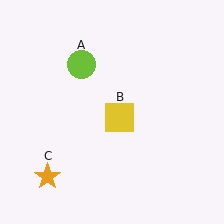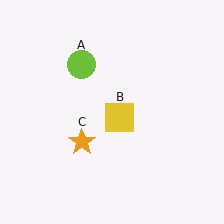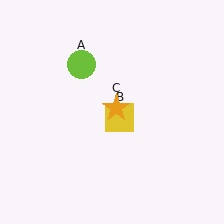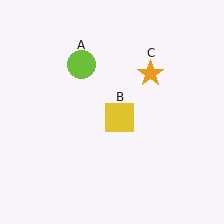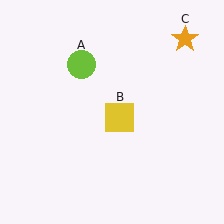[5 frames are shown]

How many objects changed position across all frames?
1 object changed position: orange star (object C).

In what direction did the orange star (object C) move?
The orange star (object C) moved up and to the right.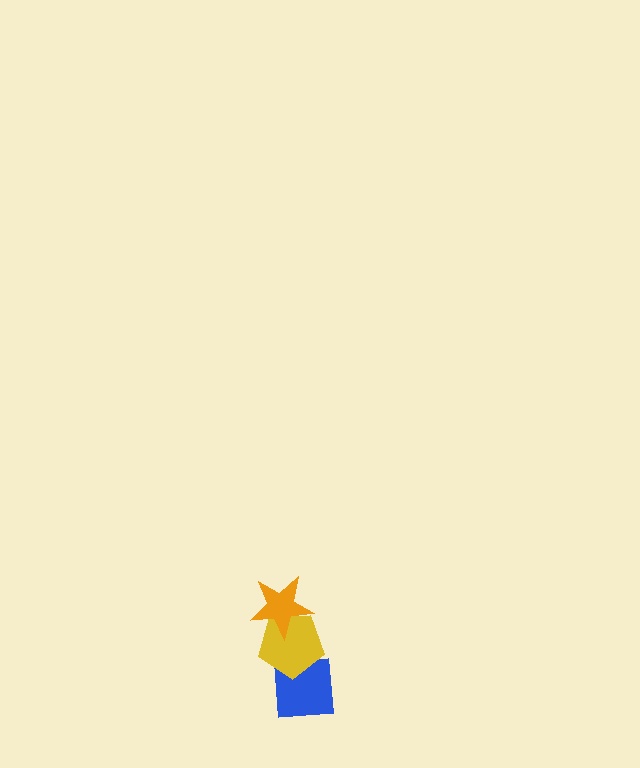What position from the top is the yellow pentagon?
The yellow pentagon is 2nd from the top.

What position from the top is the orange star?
The orange star is 1st from the top.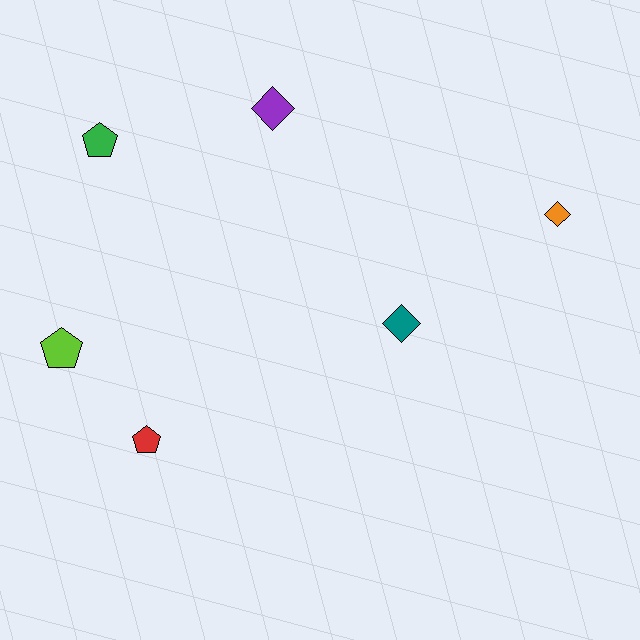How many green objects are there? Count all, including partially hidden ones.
There is 1 green object.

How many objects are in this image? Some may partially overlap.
There are 6 objects.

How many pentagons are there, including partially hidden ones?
There are 3 pentagons.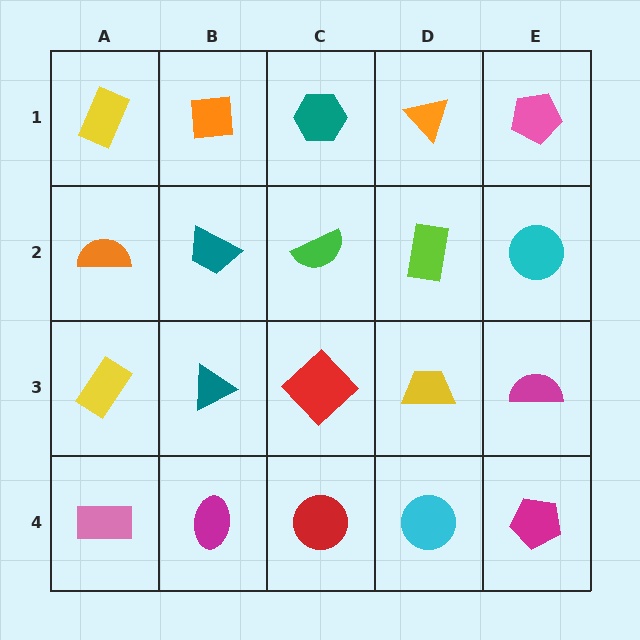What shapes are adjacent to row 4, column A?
A yellow rectangle (row 3, column A), a magenta ellipse (row 4, column B).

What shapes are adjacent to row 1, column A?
An orange semicircle (row 2, column A), an orange square (row 1, column B).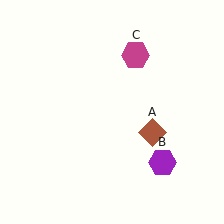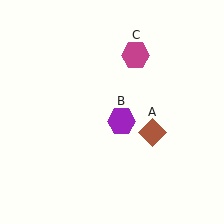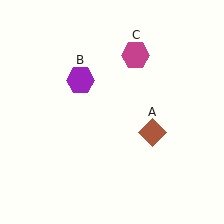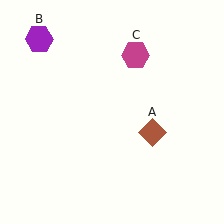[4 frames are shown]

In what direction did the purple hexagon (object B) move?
The purple hexagon (object B) moved up and to the left.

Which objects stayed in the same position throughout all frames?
Brown diamond (object A) and magenta hexagon (object C) remained stationary.